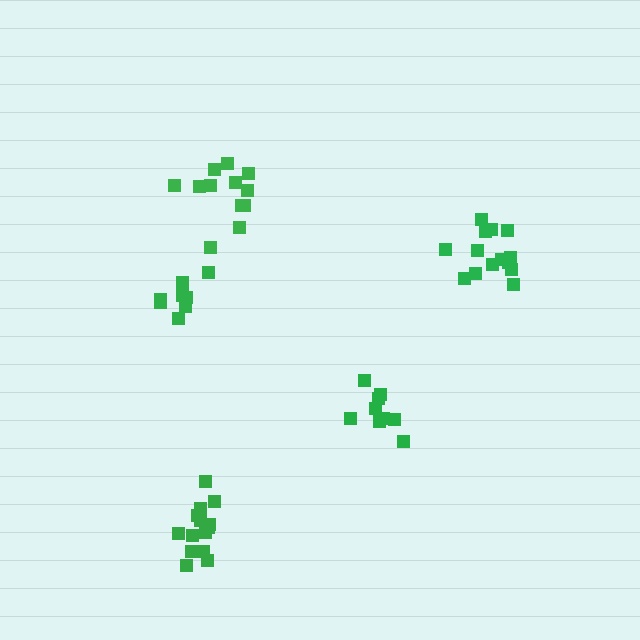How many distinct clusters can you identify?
There are 5 distinct clusters.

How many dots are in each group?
Group 1: 14 dots, Group 2: 14 dots, Group 3: 12 dots, Group 4: 8 dots, Group 5: 9 dots (57 total).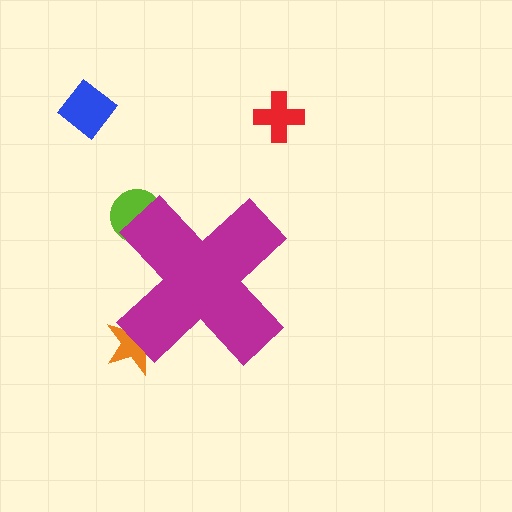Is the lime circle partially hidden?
Yes, the lime circle is partially hidden behind the magenta cross.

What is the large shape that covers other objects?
A magenta cross.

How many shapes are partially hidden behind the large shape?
2 shapes are partially hidden.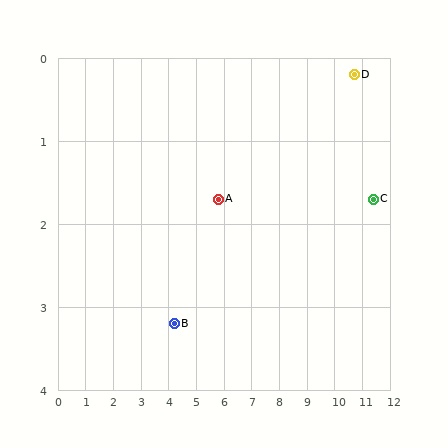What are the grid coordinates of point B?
Point B is at approximately (4.2, 3.2).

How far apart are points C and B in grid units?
Points C and B are about 7.4 grid units apart.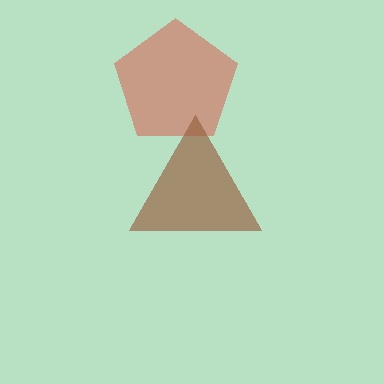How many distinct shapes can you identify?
There are 2 distinct shapes: a red pentagon, a brown triangle.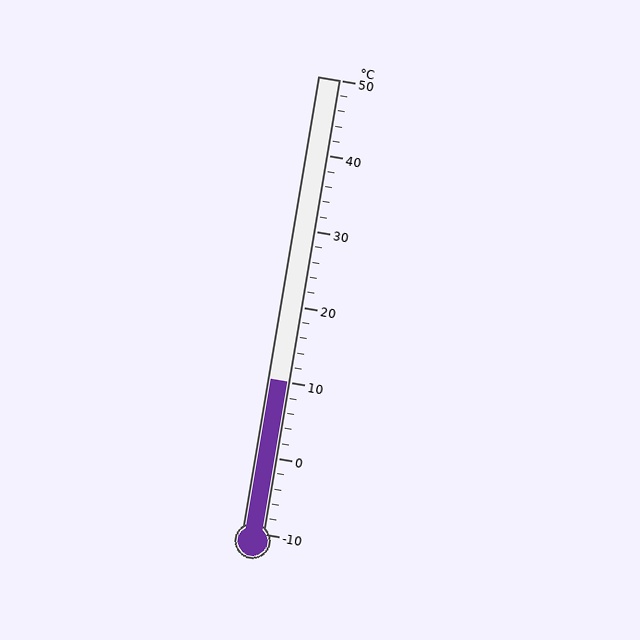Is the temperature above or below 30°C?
The temperature is below 30°C.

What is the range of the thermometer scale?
The thermometer scale ranges from -10°C to 50°C.